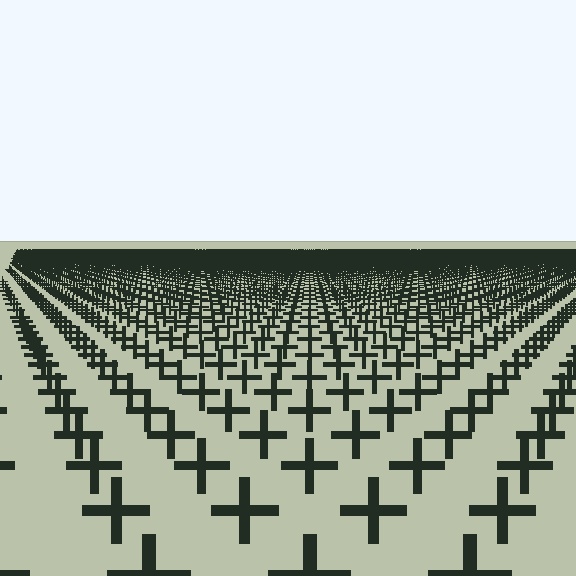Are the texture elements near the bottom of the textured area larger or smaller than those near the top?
Larger. Near the bottom, elements are closer to the viewer and appear at a bigger on-screen size.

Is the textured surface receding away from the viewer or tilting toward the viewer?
The surface is receding away from the viewer. Texture elements get smaller and denser toward the top.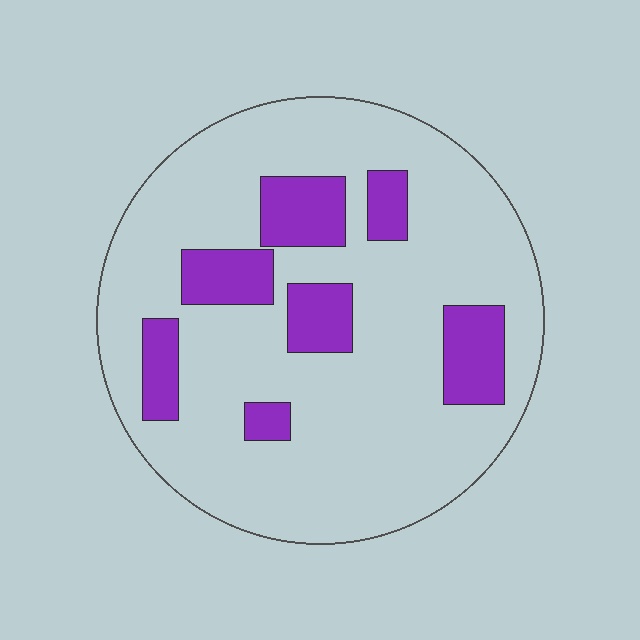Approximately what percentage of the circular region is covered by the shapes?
Approximately 20%.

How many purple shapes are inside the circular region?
7.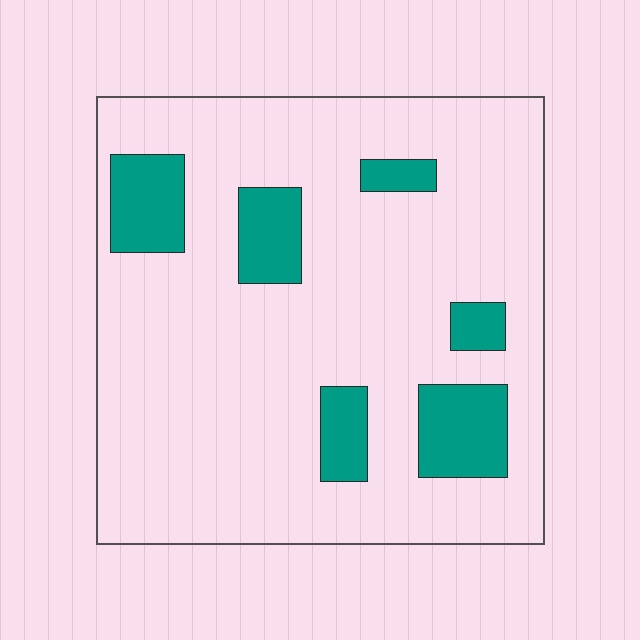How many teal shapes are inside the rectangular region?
6.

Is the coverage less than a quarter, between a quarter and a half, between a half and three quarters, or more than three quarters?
Less than a quarter.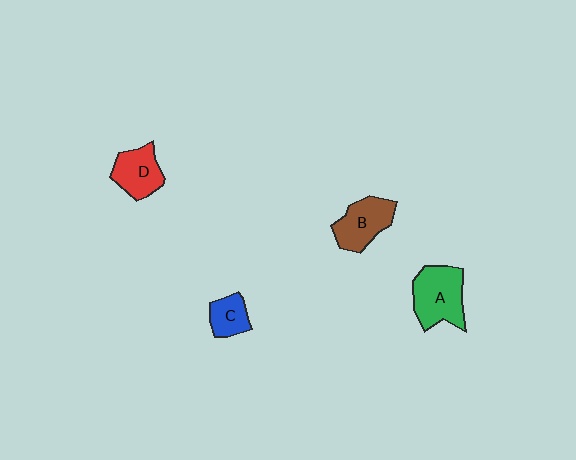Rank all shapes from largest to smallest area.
From largest to smallest: A (green), B (brown), D (red), C (blue).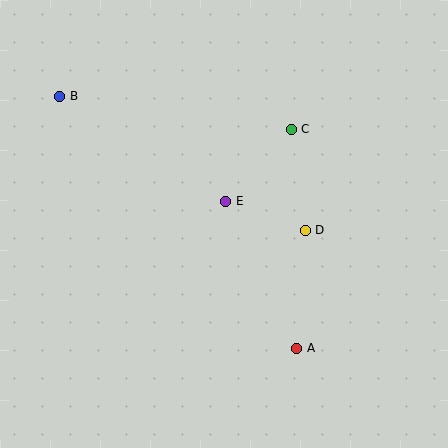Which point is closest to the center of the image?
Point E at (226, 201) is closest to the center.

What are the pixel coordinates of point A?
Point A is at (297, 348).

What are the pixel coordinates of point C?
Point C is at (291, 129).